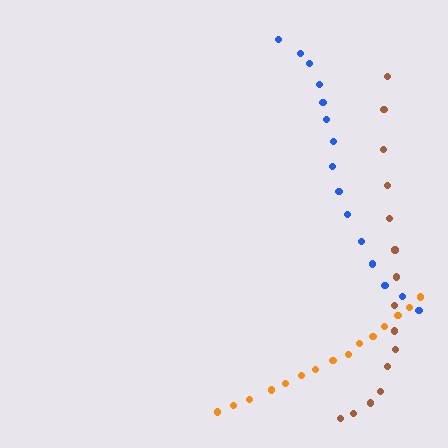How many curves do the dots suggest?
There are 3 distinct paths.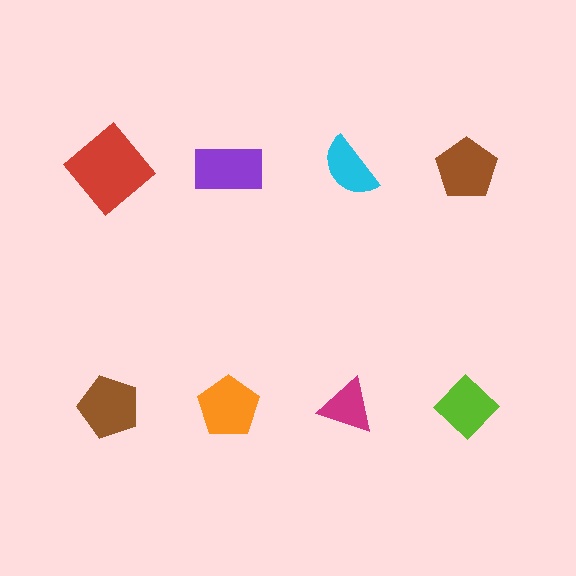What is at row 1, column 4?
A brown pentagon.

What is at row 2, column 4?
A lime diamond.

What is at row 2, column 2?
An orange pentagon.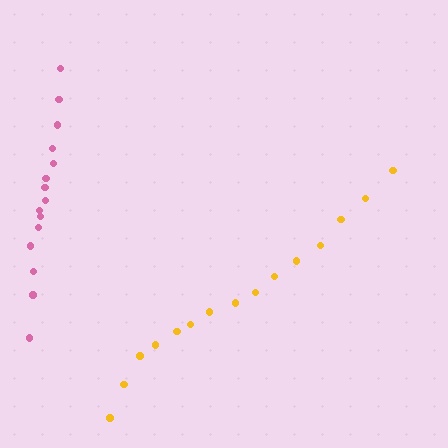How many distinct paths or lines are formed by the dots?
There are 2 distinct paths.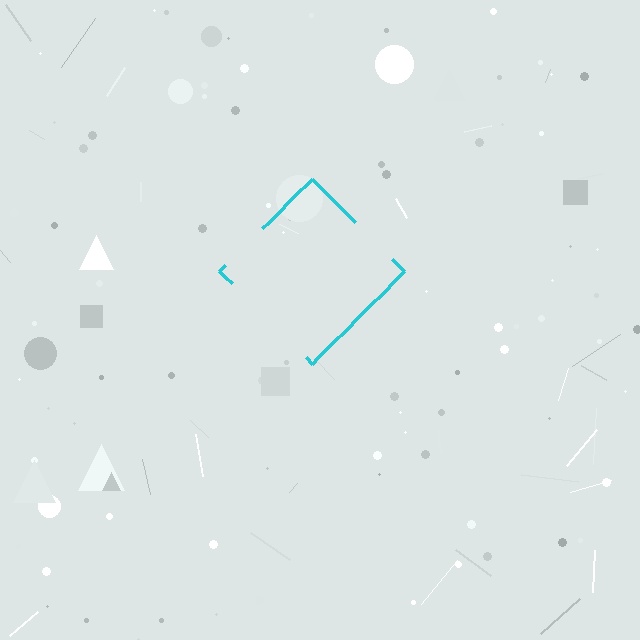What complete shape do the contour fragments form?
The contour fragments form a diamond.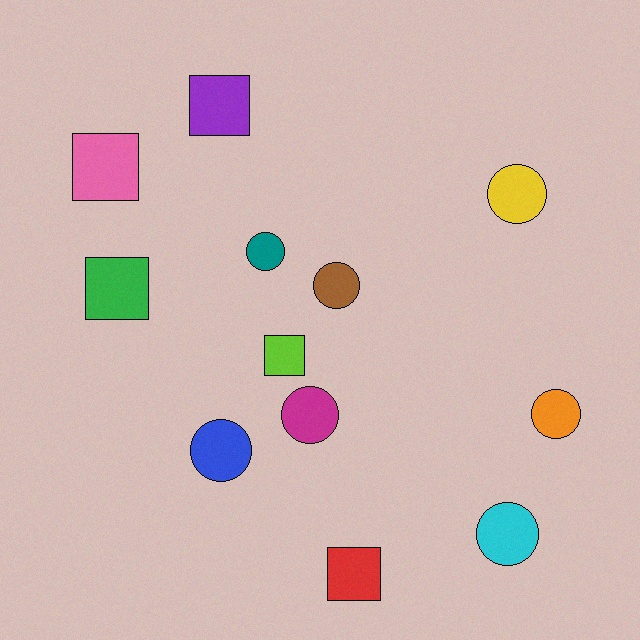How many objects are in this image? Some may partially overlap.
There are 12 objects.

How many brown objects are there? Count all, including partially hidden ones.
There is 1 brown object.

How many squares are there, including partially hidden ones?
There are 5 squares.